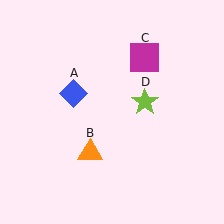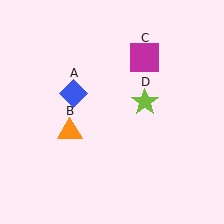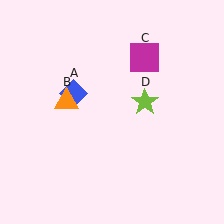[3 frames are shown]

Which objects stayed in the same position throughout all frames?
Blue diamond (object A) and magenta square (object C) and lime star (object D) remained stationary.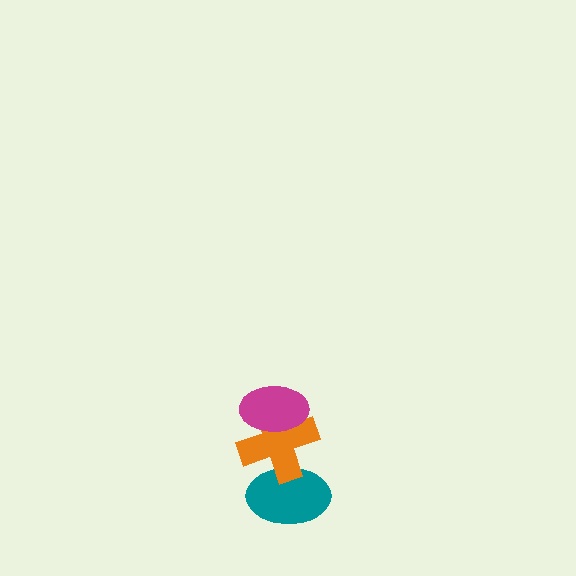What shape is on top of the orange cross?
The magenta ellipse is on top of the orange cross.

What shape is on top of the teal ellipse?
The orange cross is on top of the teal ellipse.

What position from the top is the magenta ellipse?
The magenta ellipse is 1st from the top.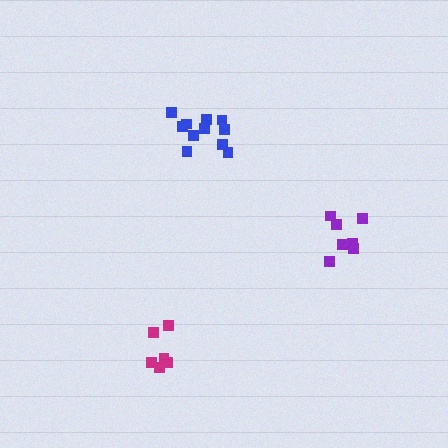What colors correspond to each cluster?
The clusters are colored: magenta, purple, blue.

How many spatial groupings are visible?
There are 3 spatial groupings.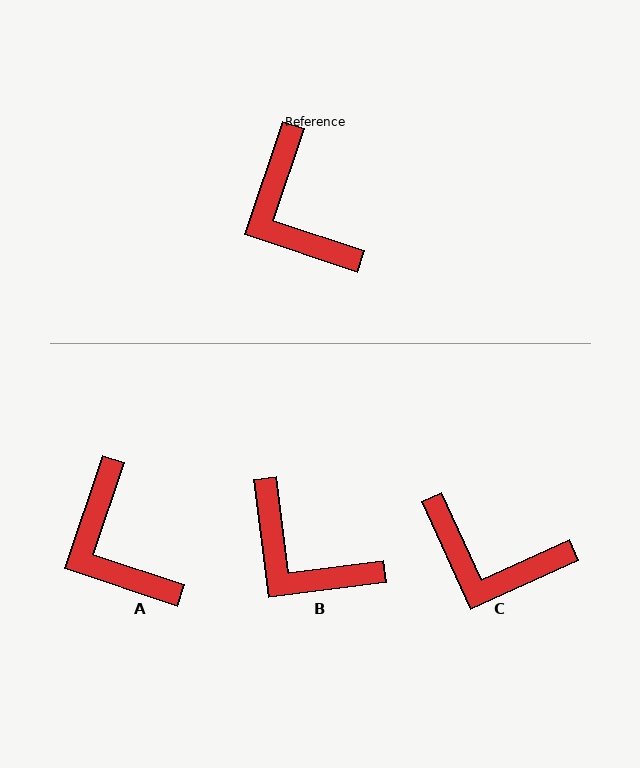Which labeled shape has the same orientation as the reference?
A.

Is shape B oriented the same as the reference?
No, it is off by about 26 degrees.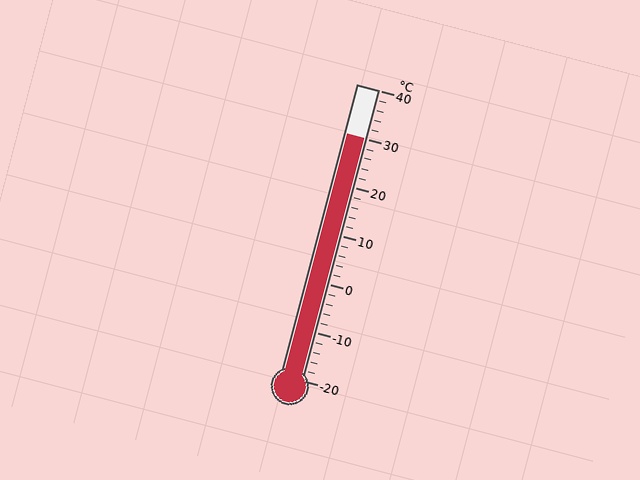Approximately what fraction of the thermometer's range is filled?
The thermometer is filled to approximately 85% of its range.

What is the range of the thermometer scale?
The thermometer scale ranges from -20°C to 40°C.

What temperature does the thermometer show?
The thermometer shows approximately 30°C.